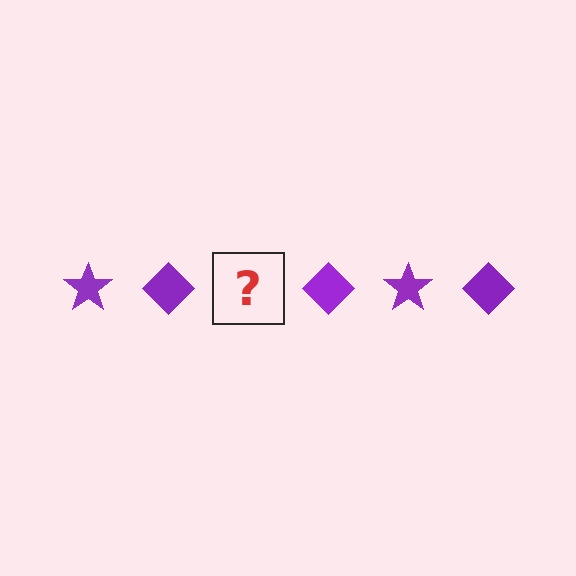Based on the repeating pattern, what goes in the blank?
The blank should be a purple star.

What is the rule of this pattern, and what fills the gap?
The rule is that the pattern cycles through star, diamond shapes in purple. The gap should be filled with a purple star.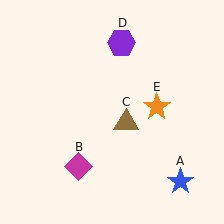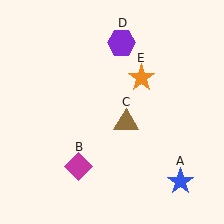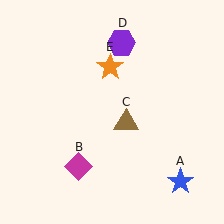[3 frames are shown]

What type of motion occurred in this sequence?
The orange star (object E) rotated counterclockwise around the center of the scene.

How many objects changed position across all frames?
1 object changed position: orange star (object E).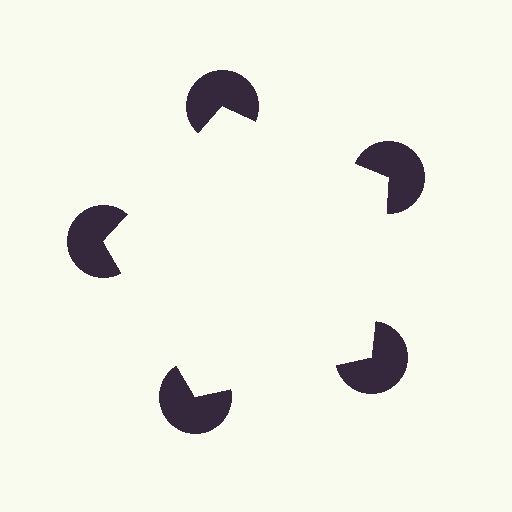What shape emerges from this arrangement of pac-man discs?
An illusory pentagon — its edges are inferred from the aligned wedge cuts in the pac-man discs, not physically drawn.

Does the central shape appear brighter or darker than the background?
It typically appears slightly brighter than the background, even though no actual brightness change is drawn.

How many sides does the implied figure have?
5 sides.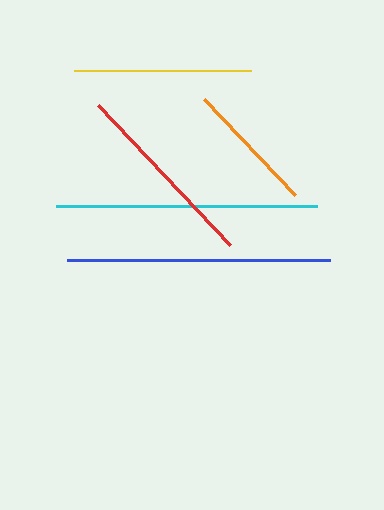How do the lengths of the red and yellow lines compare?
The red and yellow lines are approximately the same length.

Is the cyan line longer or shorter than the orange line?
The cyan line is longer than the orange line.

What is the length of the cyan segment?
The cyan segment is approximately 261 pixels long.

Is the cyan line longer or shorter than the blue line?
The blue line is longer than the cyan line.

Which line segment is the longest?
The blue line is the longest at approximately 263 pixels.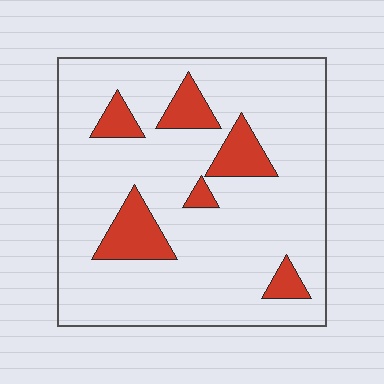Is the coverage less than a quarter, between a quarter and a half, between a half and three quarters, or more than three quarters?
Less than a quarter.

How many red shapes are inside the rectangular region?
6.